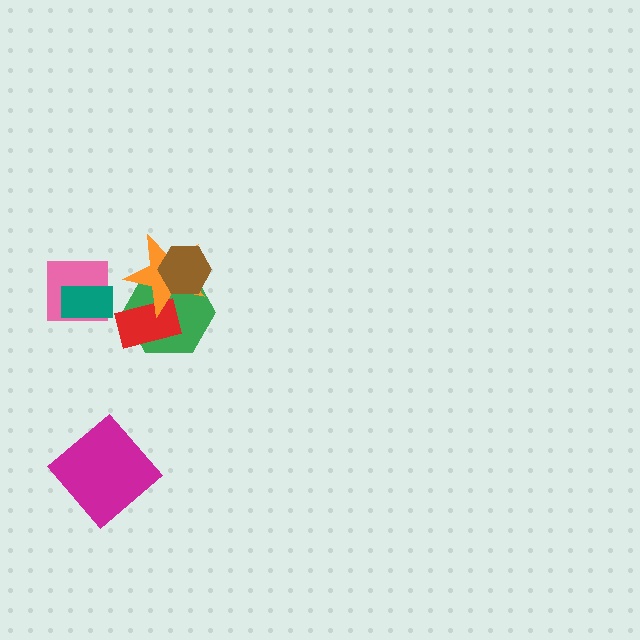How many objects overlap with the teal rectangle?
1 object overlaps with the teal rectangle.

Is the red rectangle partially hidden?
Yes, it is partially covered by another shape.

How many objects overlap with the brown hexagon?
2 objects overlap with the brown hexagon.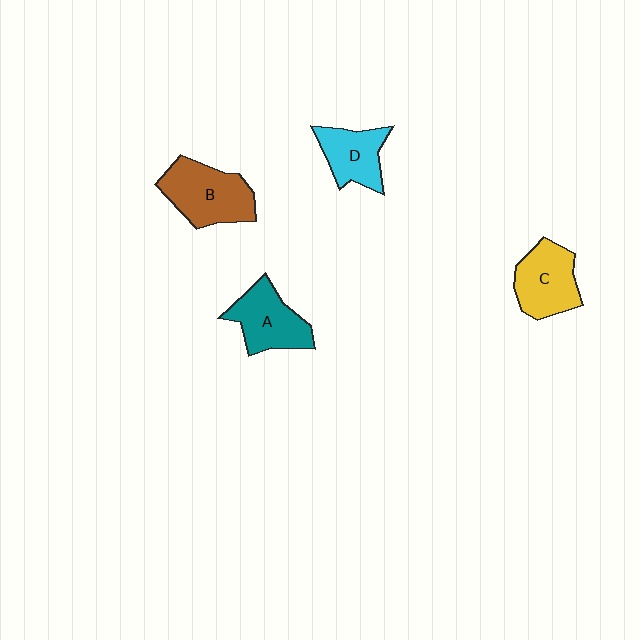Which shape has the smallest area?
Shape D (cyan).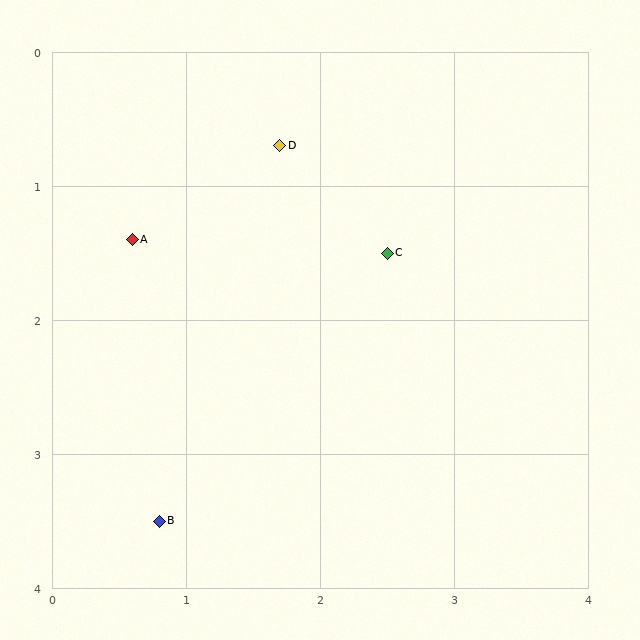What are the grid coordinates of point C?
Point C is at approximately (2.5, 1.5).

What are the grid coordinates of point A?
Point A is at approximately (0.6, 1.4).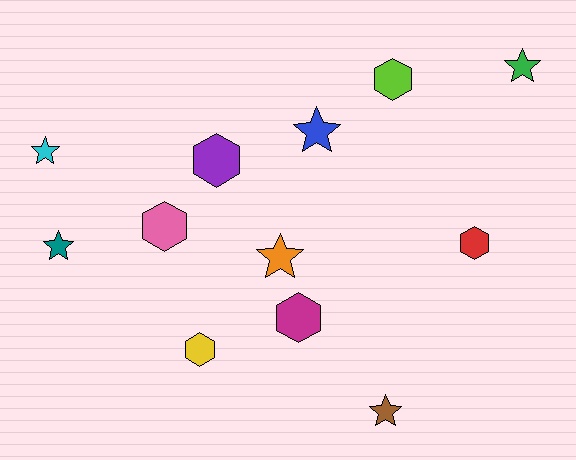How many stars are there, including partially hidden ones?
There are 6 stars.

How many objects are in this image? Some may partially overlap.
There are 12 objects.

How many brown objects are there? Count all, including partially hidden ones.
There is 1 brown object.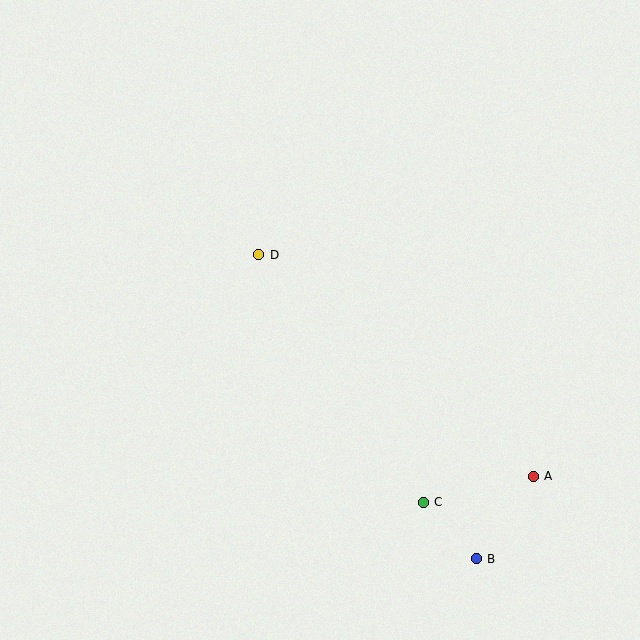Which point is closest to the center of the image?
Point D at (259, 255) is closest to the center.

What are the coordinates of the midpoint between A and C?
The midpoint between A and C is at (478, 489).